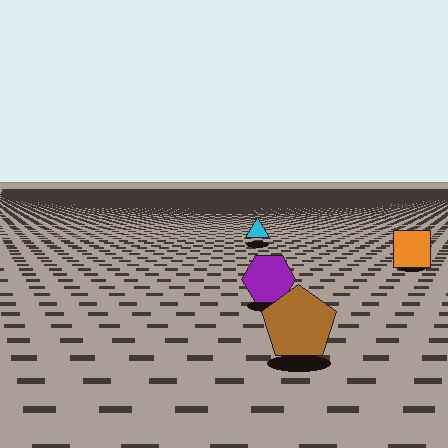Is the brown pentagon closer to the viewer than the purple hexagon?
Yes. The brown pentagon is closer — you can tell from the texture gradient: the ground texture is coarser near it.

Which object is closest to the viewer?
The brown pentagon is closest. The texture marks near it are larger and more spread out.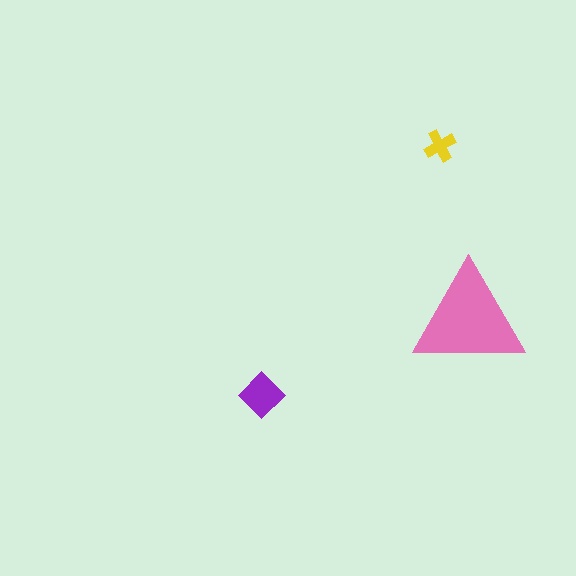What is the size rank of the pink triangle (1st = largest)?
1st.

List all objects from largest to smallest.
The pink triangle, the purple diamond, the yellow cross.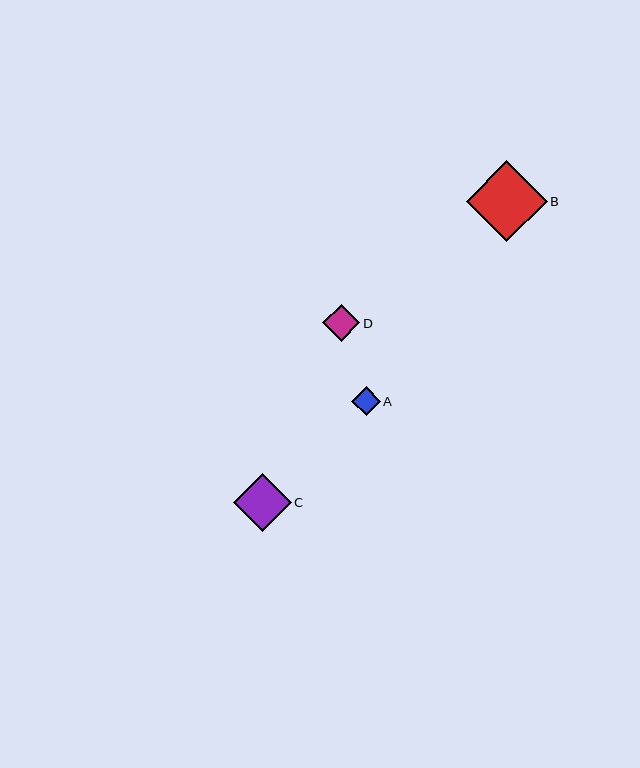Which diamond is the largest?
Diamond B is the largest with a size of approximately 81 pixels.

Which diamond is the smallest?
Diamond A is the smallest with a size of approximately 29 pixels.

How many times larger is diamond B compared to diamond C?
Diamond B is approximately 1.4 times the size of diamond C.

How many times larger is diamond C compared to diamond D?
Diamond C is approximately 1.6 times the size of diamond D.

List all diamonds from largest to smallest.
From largest to smallest: B, C, D, A.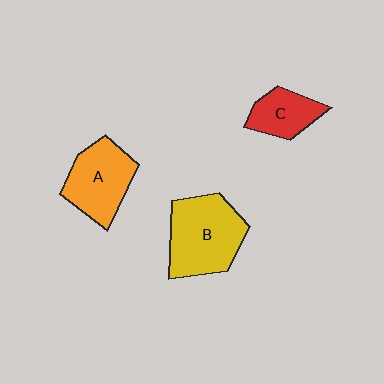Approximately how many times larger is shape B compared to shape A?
Approximately 1.2 times.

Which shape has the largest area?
Shape B (yellow).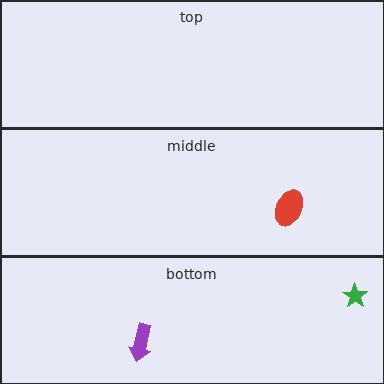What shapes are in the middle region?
The red ellipse.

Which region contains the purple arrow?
The bottom region.